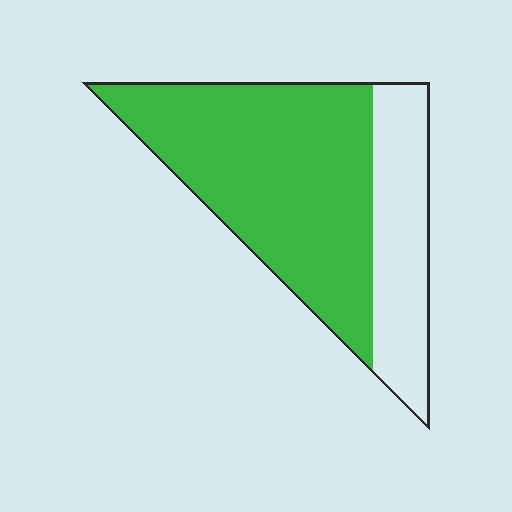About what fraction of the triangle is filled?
About two thirds (2/3).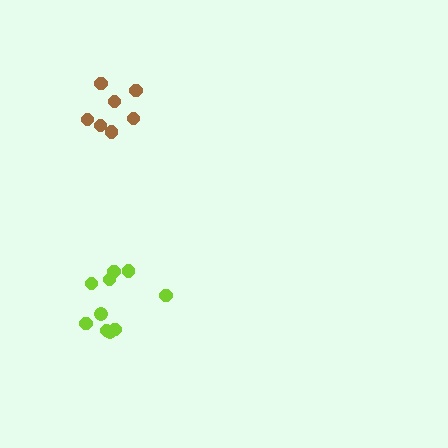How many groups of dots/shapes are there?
There are 2 groups.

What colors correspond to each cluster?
The clusters are colored: lime, brown.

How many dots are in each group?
Group 1: 10 dots, Group 2: 7 dots (17 total).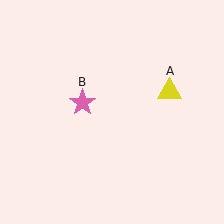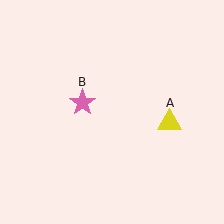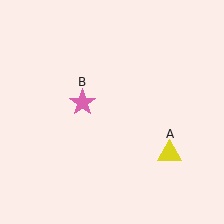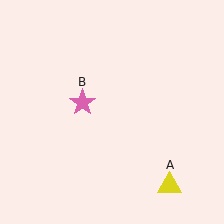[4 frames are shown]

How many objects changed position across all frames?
1 object changed position: yellow triangle (object A).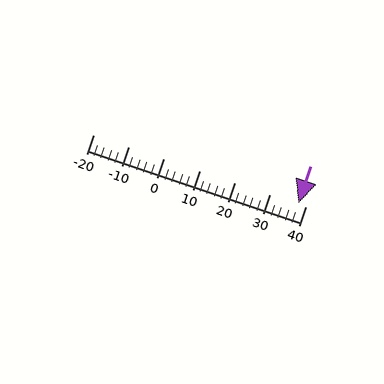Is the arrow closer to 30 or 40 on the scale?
The arrow is closer to 40.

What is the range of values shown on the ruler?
The ruler shows values from -20 to 40.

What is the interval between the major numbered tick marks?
The major tick marks are spaced 10 units apart.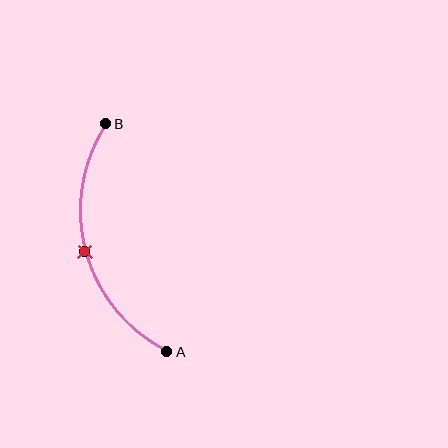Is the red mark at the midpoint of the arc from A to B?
Yes. The red mark lies on the arc at equal arc-length from both A and B — it is the arc midpoint.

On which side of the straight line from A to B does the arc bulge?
The arc bulges to the left of the straight line connecting A and B.